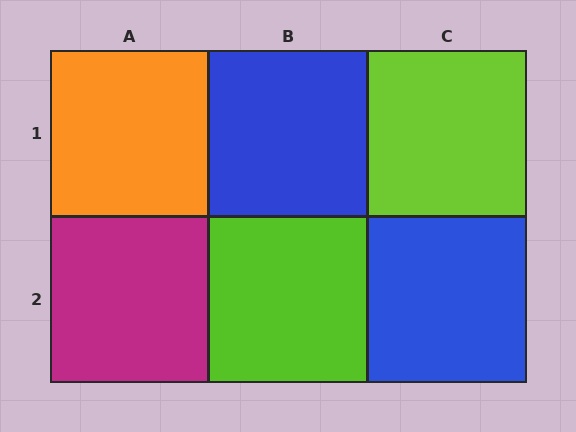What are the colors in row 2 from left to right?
Magenta, lime, blue.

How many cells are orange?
1 cell is orange.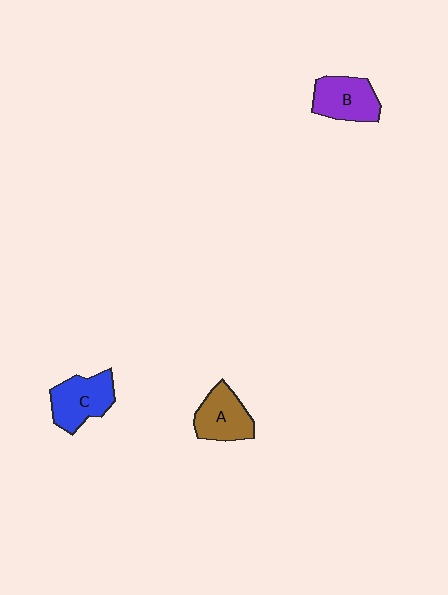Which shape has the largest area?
Shape C (blue).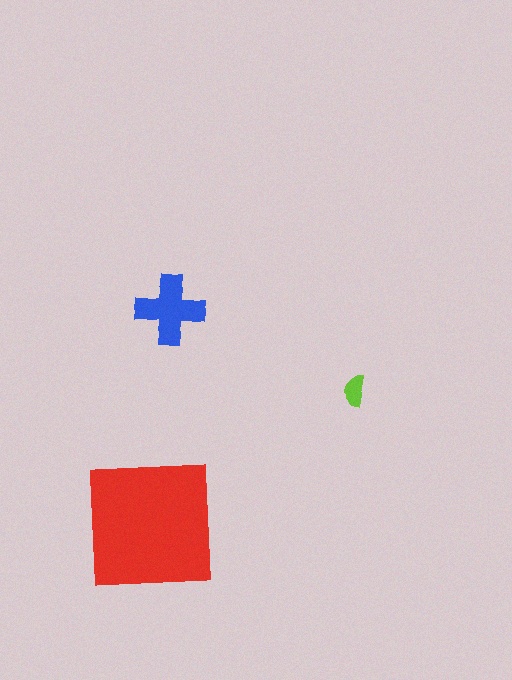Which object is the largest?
The red square.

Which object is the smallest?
The lime semicircle.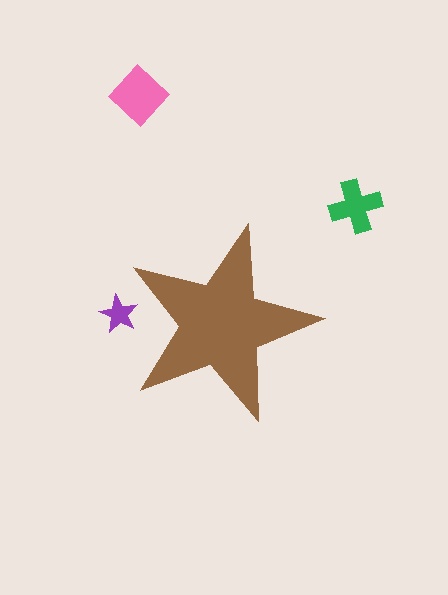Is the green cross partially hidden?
No, the green cross is fully visible.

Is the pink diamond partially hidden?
No, the pink diamond is fully visible.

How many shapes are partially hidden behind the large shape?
1 shape is partially hidden.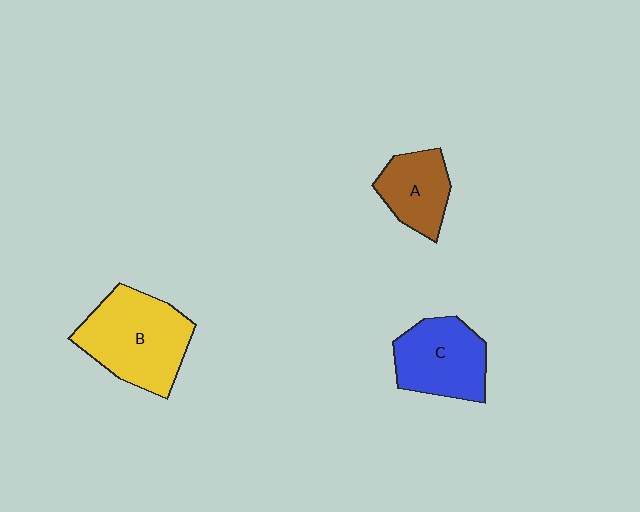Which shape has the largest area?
Shape B (yellow).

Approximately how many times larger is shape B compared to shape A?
Approximately 1.8 times.